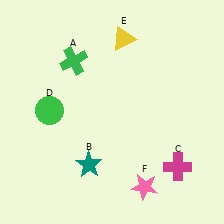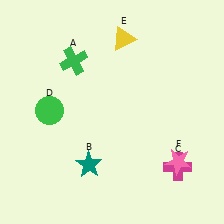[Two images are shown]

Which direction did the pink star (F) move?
The pink star (F) moved right.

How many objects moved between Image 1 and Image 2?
1 object moved between the two images.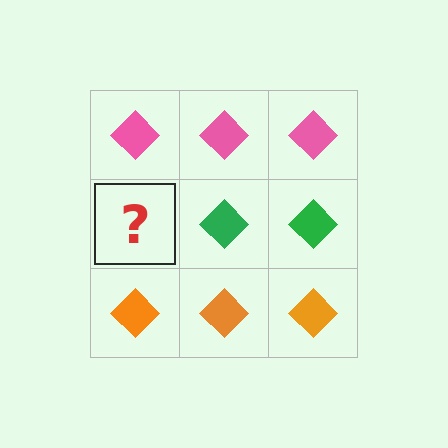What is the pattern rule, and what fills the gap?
The rule is that each row has a consistent color. The gap should be filled with a green diamond.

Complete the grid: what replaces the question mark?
The question mark should be replaced with a green diamond.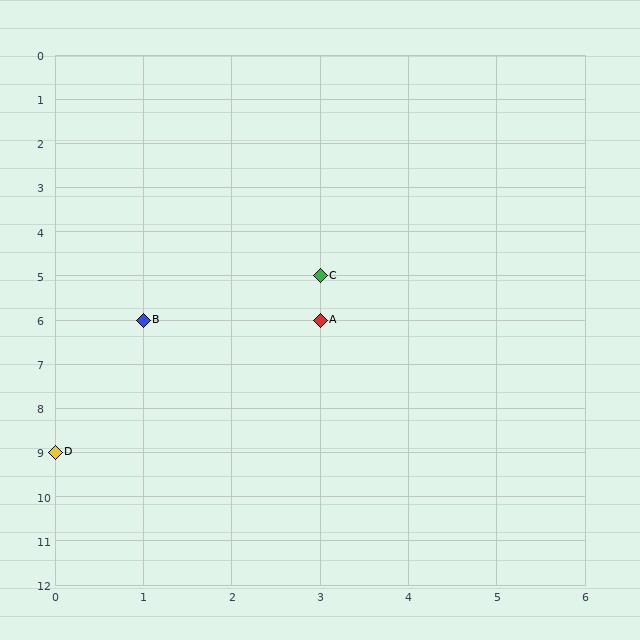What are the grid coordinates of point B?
Point B is at grid coordinates (1, 6).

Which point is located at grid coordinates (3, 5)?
Point C is at (3, 5).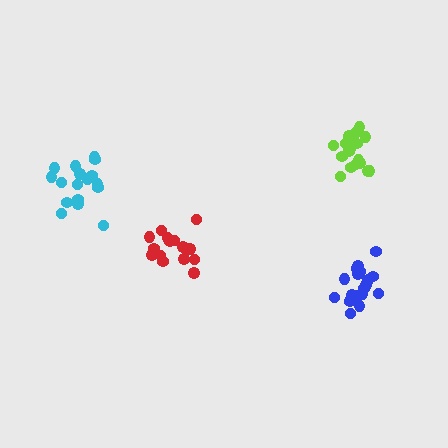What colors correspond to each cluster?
The clusters are colored: blue, cyan, lime, red.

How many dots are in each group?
Group 1: 19 dots, Group 2: 17 dots, Group 3: 18 dots, Group 4: 15 dots (69 total).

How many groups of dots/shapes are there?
There are 4 groups.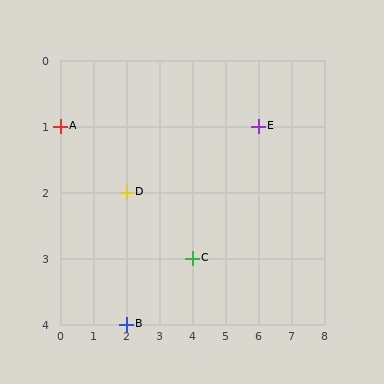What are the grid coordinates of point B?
Point B is at grid coordinates (2, 4).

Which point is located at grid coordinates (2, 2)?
Point D is at (2, 2).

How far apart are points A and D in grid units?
Points A and D are 2 columns and 1 row apart (about 2.2 grid units diagonally).